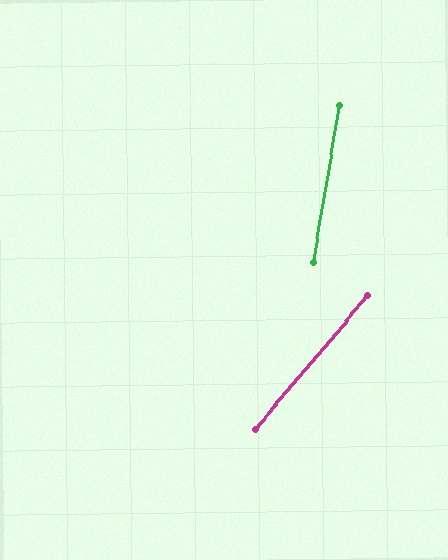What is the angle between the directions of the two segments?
Approximately 31 degrees.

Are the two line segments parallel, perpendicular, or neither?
Neither parallel nor perpendicular — they differ by about 31°.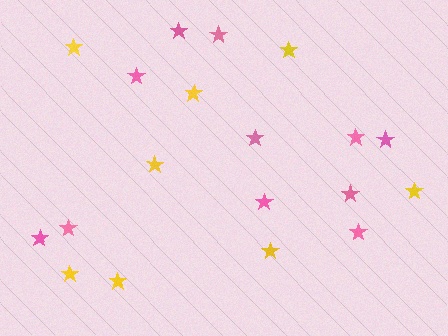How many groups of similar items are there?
There are 2 groups: one group of pink stars (11) and one group of yellow stars (8).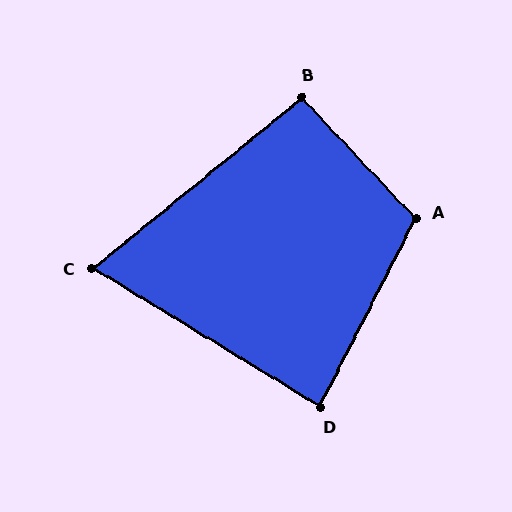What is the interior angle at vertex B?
Approximately 94 degrees (approximately right).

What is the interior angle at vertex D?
Approximately 86 degrees (approximately right).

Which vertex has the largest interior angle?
A, at approximately 110 degrees.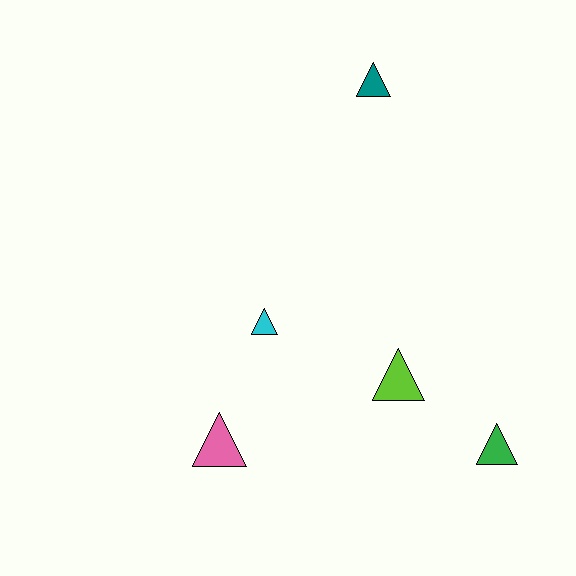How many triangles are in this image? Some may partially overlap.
There are 5 triangles.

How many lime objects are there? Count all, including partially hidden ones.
There is 1 lime object.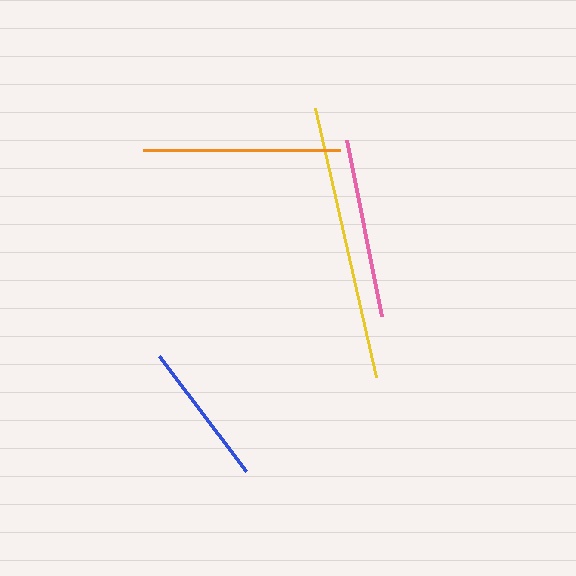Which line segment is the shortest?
The blue line is the shortest at approximately 145 pixels.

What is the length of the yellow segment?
The yellow segment is approximately 275 pixels long.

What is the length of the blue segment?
The blue segment is approximately 145 pixels long.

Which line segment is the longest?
The yellow line is the longest at approximately 275 pixels.